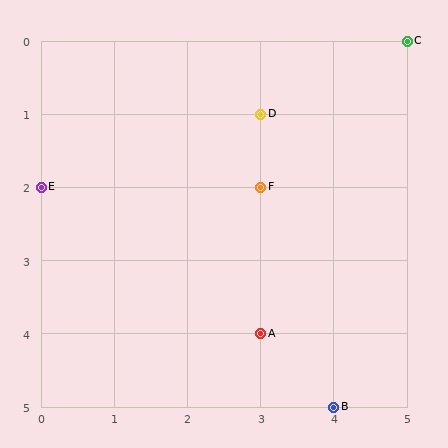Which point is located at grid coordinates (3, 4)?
Point A is at (3, 4).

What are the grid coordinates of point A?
Point A is at grid coordinates (3, 4).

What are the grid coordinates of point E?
Point E is at grid coordinates (0, 2).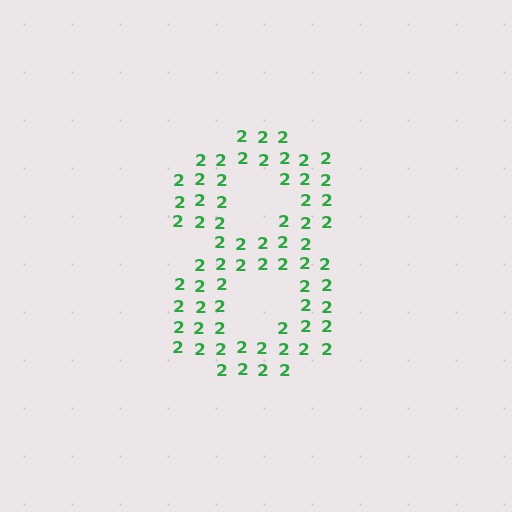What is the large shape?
The large shape is the digit 8.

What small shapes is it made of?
It is made of small digit 2's.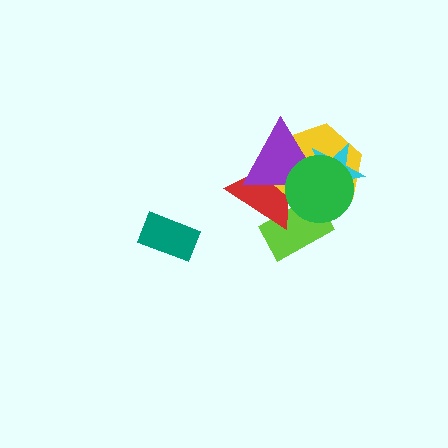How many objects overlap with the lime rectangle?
4 objects overlap with the lime rectangle.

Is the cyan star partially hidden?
Yes, it is partially covered by another shape.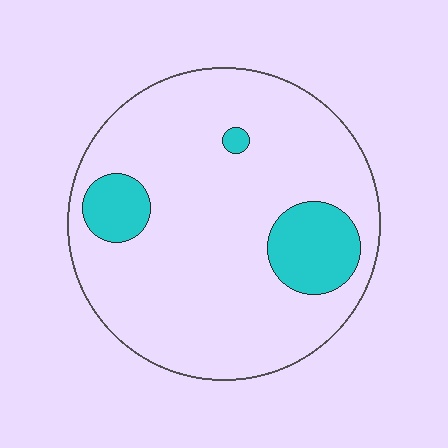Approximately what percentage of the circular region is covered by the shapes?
Approximately 15%.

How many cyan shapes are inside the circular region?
3.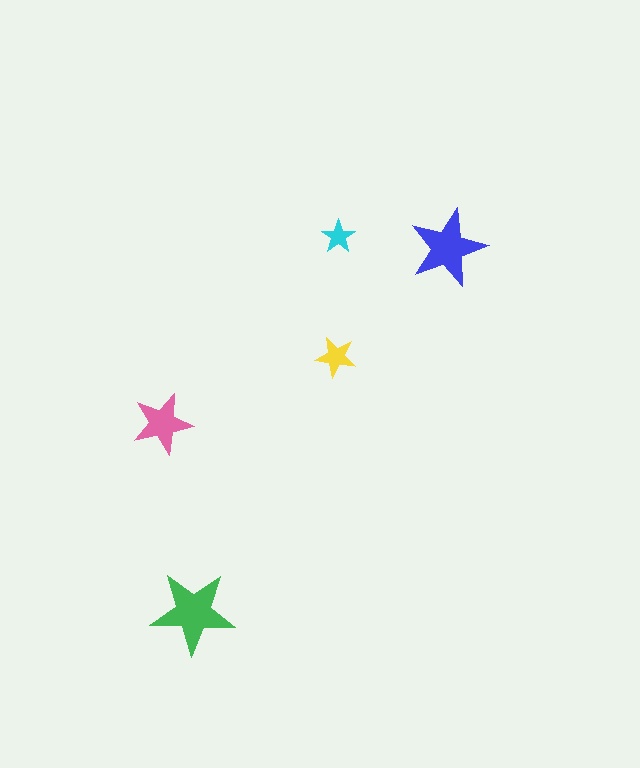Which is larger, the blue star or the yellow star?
The blue one.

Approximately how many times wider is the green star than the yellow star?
About 2 times wider.